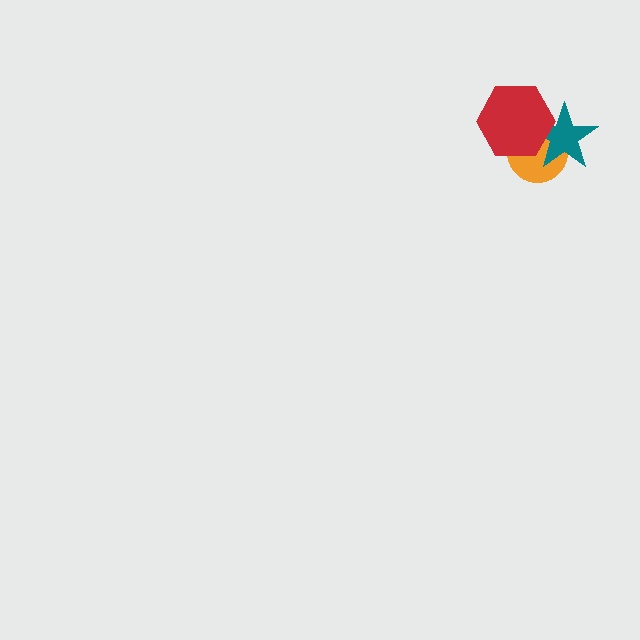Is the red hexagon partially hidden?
No, no other shape covers it.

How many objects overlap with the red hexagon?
2 objects overlap with the red hexagon.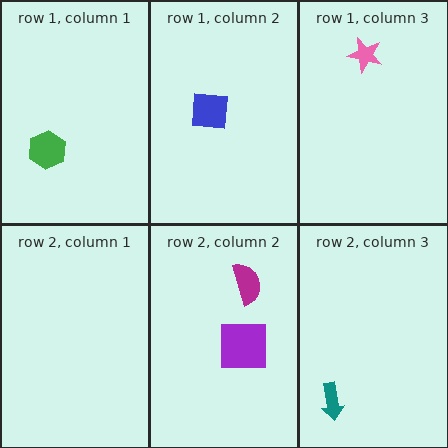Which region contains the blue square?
The row 1, column 2 region.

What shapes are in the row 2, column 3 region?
The teal arrow.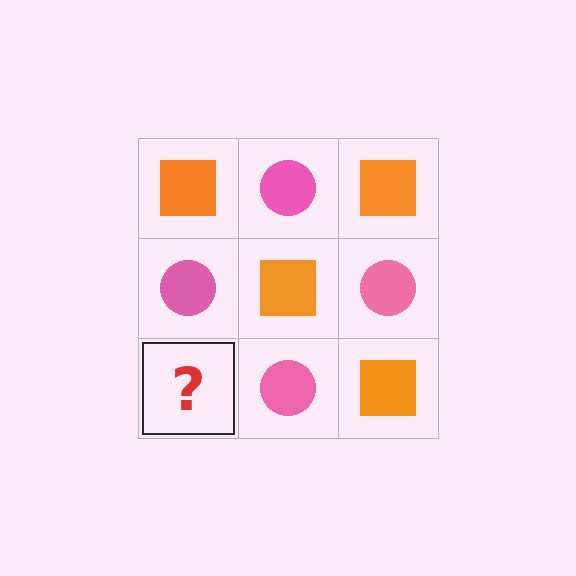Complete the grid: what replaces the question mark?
The question mark should be replaced with an orange square.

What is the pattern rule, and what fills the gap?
The rule is that it alternates orange square and pink circle in a checkerboard pattern. The gap should be filled with an orange square.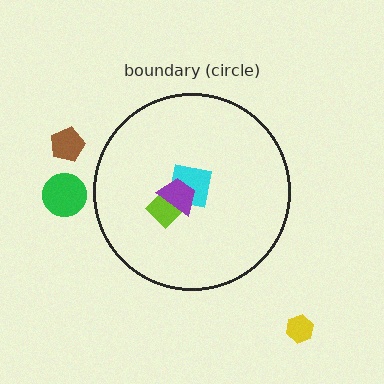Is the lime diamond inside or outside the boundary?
Inside.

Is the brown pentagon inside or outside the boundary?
Outside.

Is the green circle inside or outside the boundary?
Outside.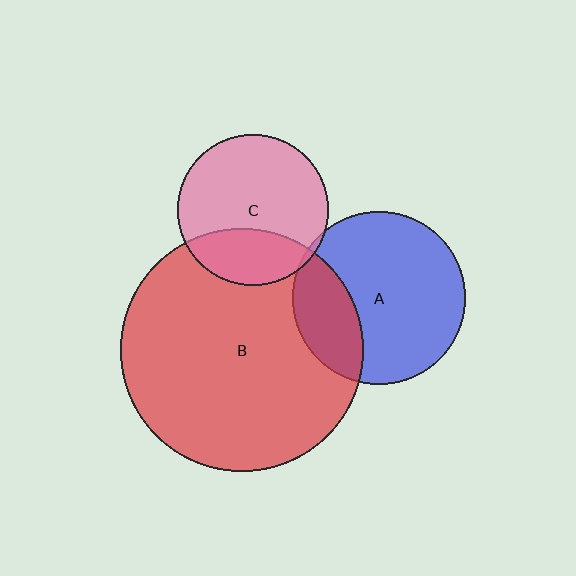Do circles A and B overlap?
Yes.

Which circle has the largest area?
Circle B (red).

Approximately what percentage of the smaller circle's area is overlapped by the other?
Approximately 25%.